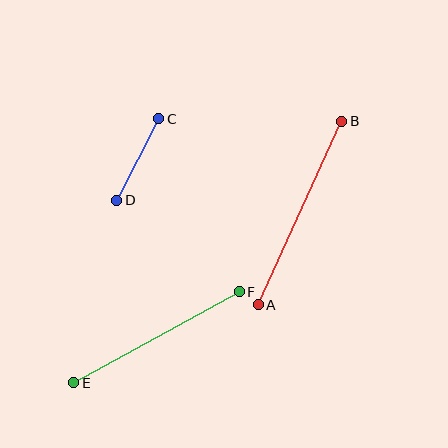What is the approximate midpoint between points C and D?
The midpoint is at approximately (138, 159) pixels.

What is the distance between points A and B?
The distance is approximately 201 pixels.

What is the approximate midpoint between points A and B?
The midpoint is at approximately (300, 213) pixels.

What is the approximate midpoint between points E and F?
The midpoint is at approximately (156, 337) pixels.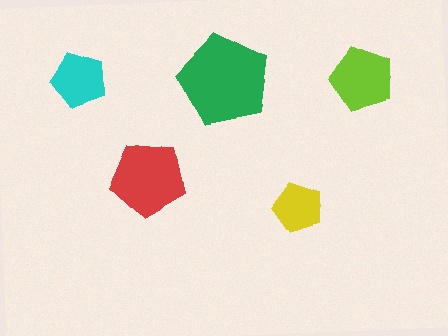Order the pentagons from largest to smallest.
the green one, the red one, the lime one, the cyan one, the yellow one.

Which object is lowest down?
The yellow pentagon is bottommost.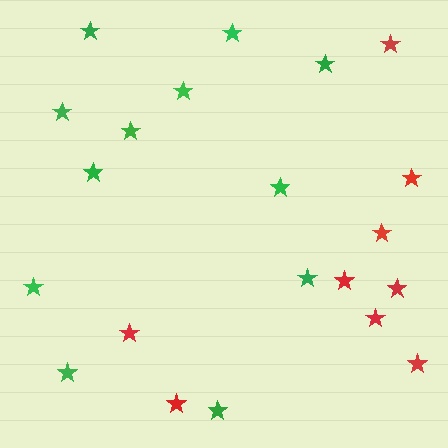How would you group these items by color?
There are 2 groups: one group of red stars (9) and one group of green stars (12).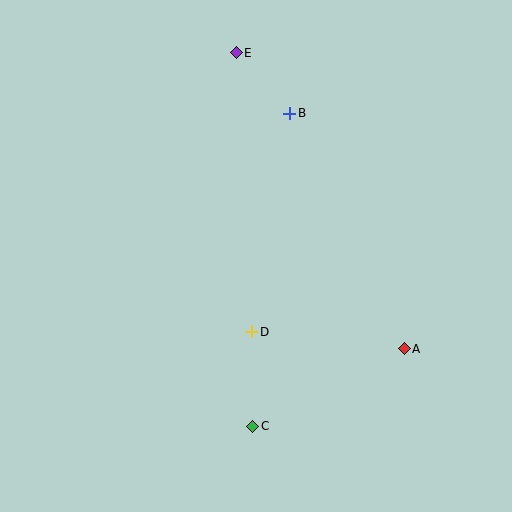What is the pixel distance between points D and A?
The distance between D and A is 154 pixels.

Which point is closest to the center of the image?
Point D at (252, 332) is closest to the center.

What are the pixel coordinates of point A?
Point A is at (404, 349).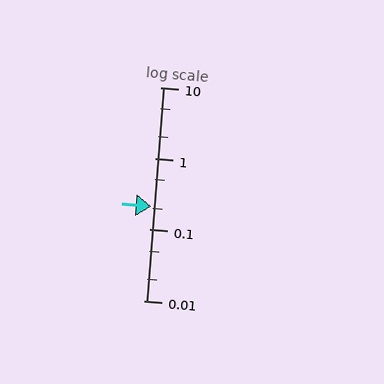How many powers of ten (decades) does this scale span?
The scale spans 3 decades, from 0.01 to 10.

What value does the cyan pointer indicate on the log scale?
The pointer indicates approximately 0.21.